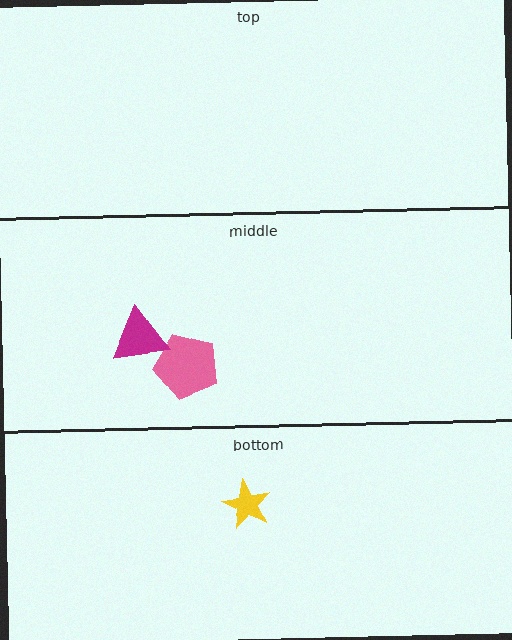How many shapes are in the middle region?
2.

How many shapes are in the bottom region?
1.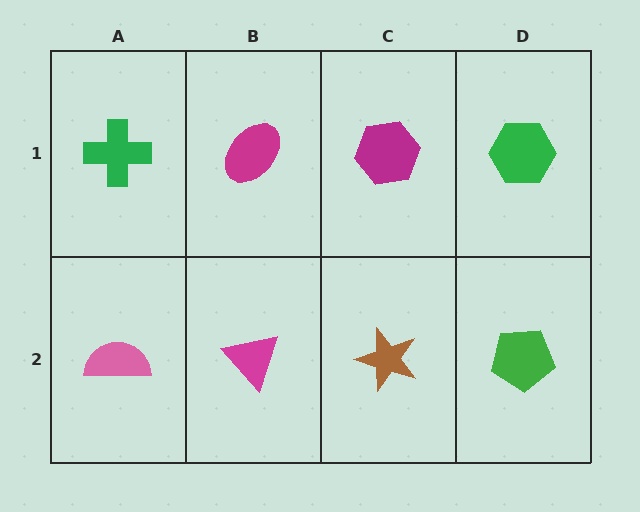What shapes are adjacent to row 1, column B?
A magenta triangle (row 2, column B), a green cross (row 1, column A), a magenta hexagon (row 1, column C).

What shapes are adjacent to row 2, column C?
A magenta hexagon (row 1, column C), a magenta triangle (row 2, column B), a green pentagon (row 2, column D).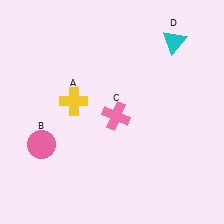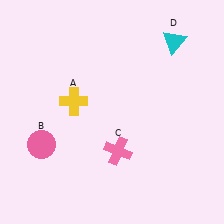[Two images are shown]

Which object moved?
The pink cross (C) moved down.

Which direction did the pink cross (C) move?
The pink cross (C) moved down.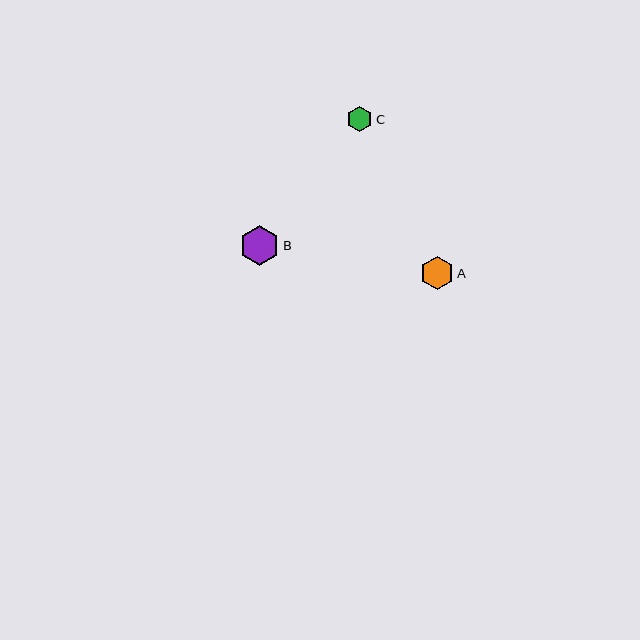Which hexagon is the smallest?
Hexagon C is the smallest with a size of approximately 26 pixels.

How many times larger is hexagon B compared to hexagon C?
Hexagon B is approximately 1.5 times the size of hexagon C.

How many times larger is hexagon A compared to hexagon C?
Hexagon A is approximately 1.3 times the size of hexagon C.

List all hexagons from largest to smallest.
From largest to smallest: B, A, C.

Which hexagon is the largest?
Hexagon B is the largest with a size of approximately 40 pixels.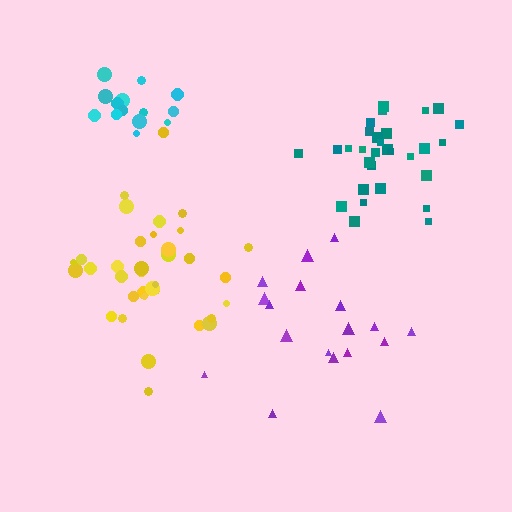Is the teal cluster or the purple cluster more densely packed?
Teal.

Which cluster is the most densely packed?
Teal.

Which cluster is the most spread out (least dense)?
Purple.